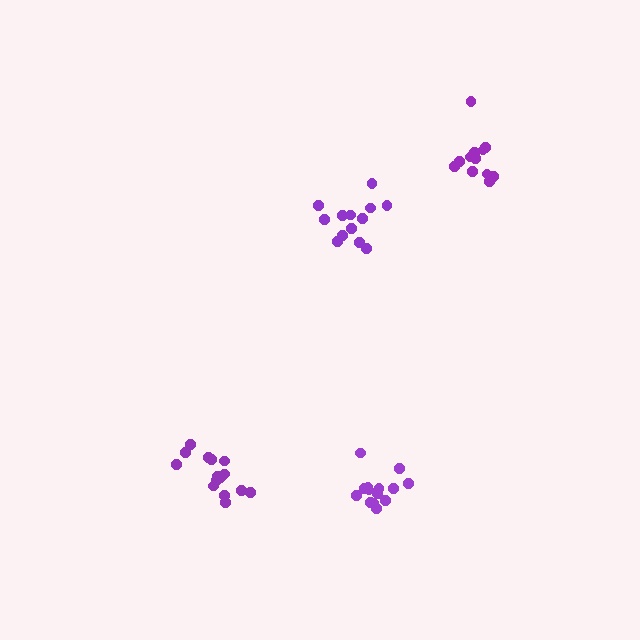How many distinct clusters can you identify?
There are 4 distinct clusters.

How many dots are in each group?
Group 1: 12 dots, Group 2: 13 dots, Group 3: 14 dots, Group 4: 15 dots (54 total).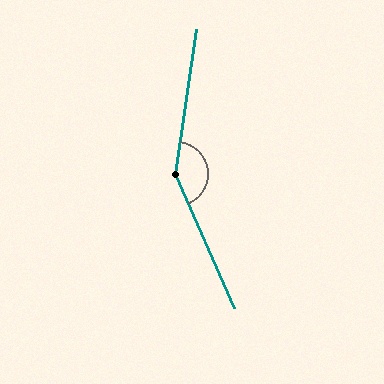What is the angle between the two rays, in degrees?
Approximately 148 degrees.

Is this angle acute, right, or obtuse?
It is obtuse.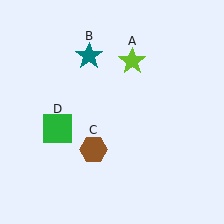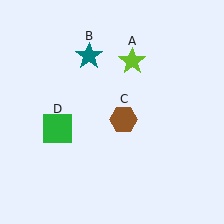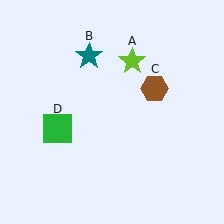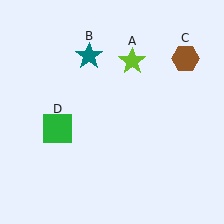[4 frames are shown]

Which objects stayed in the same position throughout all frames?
Lime star (object A) and teal star (object B) and green square (object D) remained stationary.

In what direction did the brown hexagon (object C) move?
The brown hexagon (object C) moved up and to the right.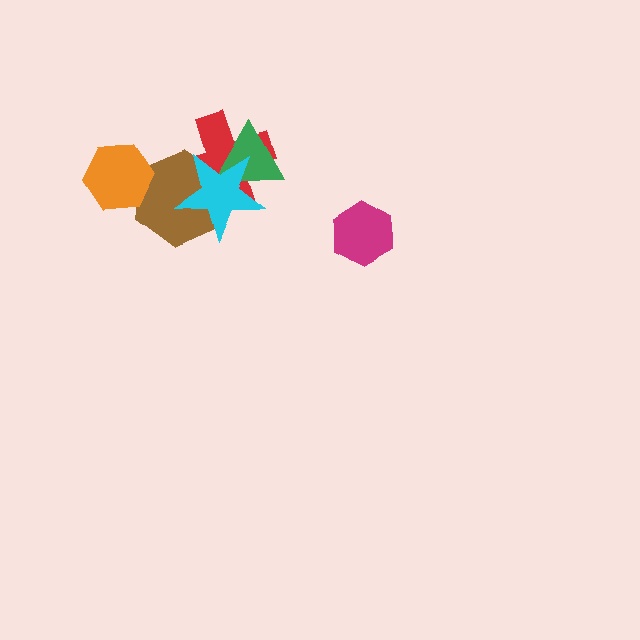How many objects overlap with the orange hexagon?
1 object overlaps with the orange hexagon.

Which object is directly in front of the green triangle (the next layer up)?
The brown hexagon is directly in front of the green triangle.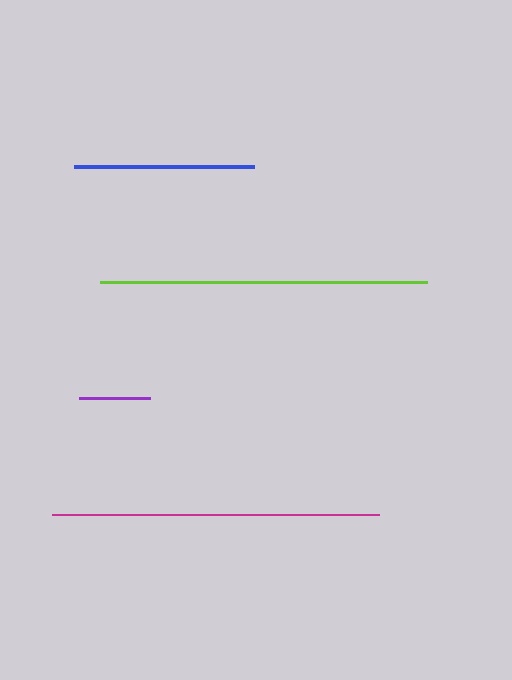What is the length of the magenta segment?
The magenta segment is approximately 327 pixels long.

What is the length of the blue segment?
The blue segment is approximately 180 pixels long.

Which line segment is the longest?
The lime line is the longest at approximately 327 pixels.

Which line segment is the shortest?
The purple line is the shortest at approximately 71 pixels.